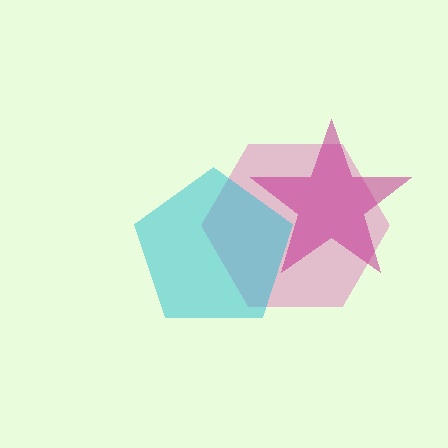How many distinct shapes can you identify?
There are 3 distinct shapes: a pink hexagon, a cyan pentagon, a magenta star.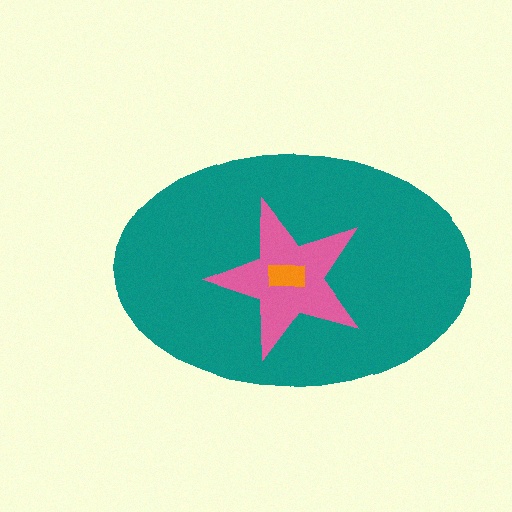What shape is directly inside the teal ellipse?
The pink star.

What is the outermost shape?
The teal ellipse.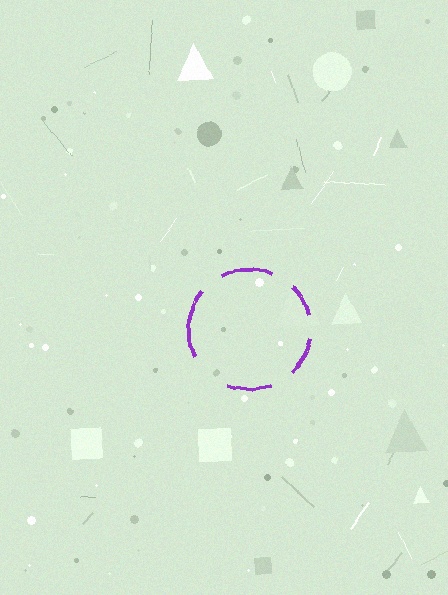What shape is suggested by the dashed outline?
The dashed outline suggests a circle.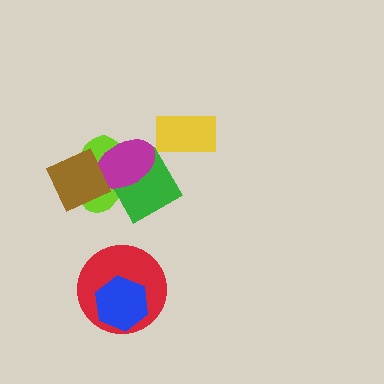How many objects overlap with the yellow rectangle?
0 objects overlap with the yellow rectangle.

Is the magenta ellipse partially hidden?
Yes, it is partially covered by another shape.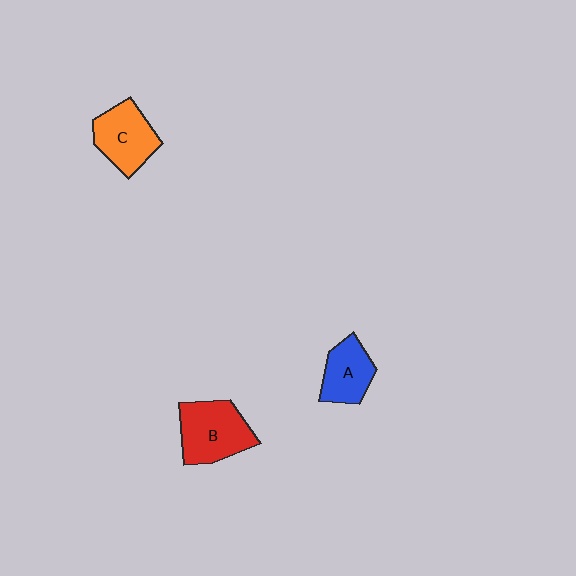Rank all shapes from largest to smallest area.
From largest to smallest: B (red), C (orange), A (blue).